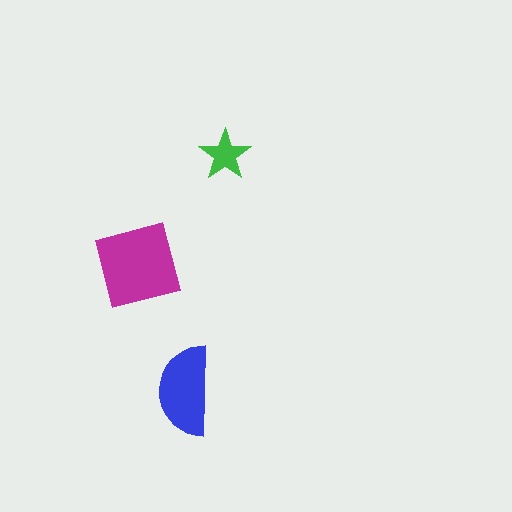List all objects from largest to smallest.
The magenta square, the blue semicircle, the green star.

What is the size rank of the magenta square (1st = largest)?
1st.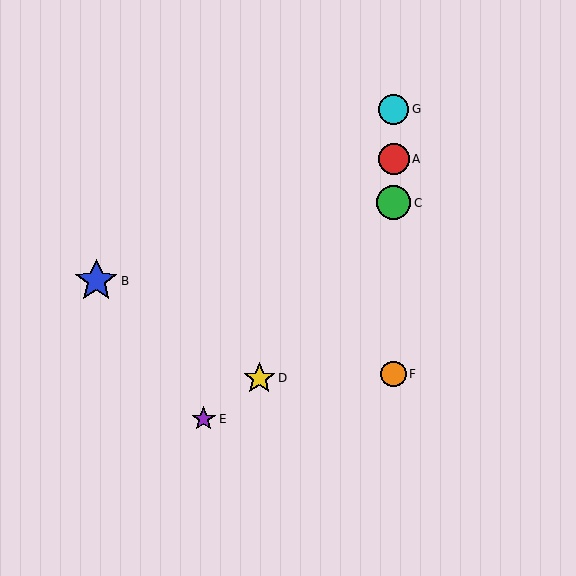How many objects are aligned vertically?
4 objects (A, C, F, G) are aligned vertically.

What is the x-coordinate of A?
Object A is at x≈394.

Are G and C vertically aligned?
Yes, both are at x≈394.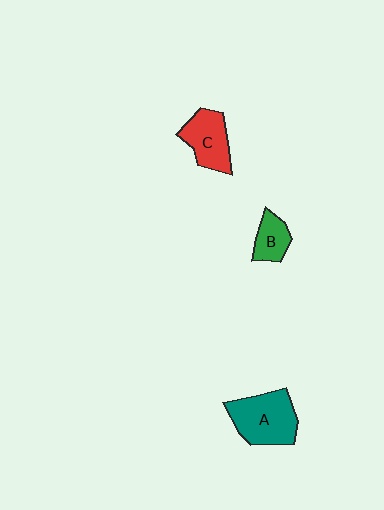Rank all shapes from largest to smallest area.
From largest to smallest: A (teal), C (red), B (green).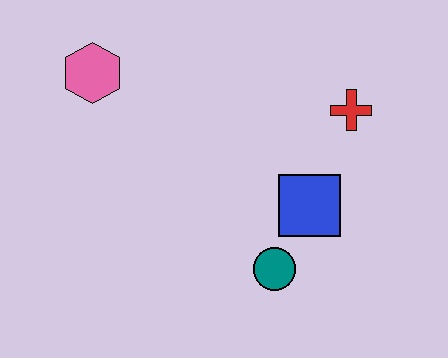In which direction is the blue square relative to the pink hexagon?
The blue square is to the right of the pink hexagon.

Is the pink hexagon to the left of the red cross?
Yes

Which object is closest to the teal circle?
The blue square is closest to the teal circle.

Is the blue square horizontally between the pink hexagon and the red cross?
Yes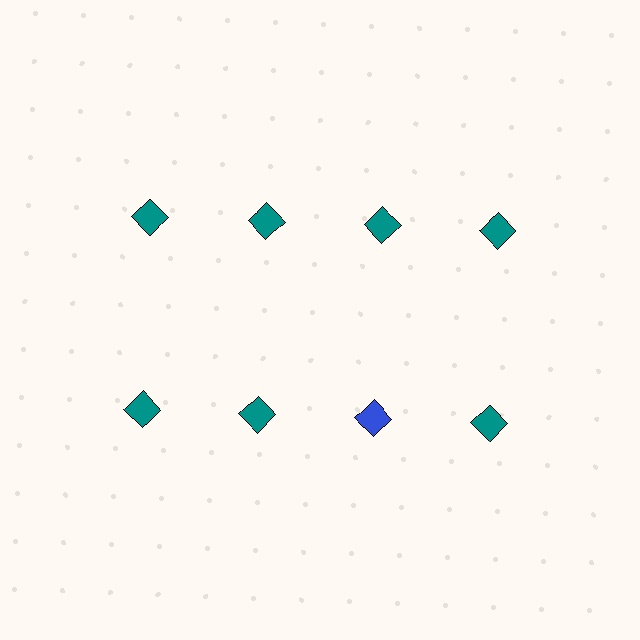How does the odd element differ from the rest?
It has a different color: blue instead of teal.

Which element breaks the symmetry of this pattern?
The blue diamond in the second row, center column breaks the symmetry. All other shapes are teal diamonds.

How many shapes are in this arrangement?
There are 8 shapes arranged in a grid pattern.